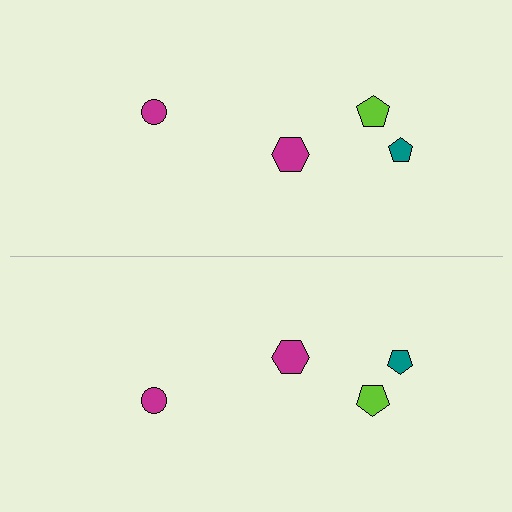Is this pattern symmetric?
Yes, this pattern has bilateral (reflection) symmetry.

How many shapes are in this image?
There are 8 shapes in this image.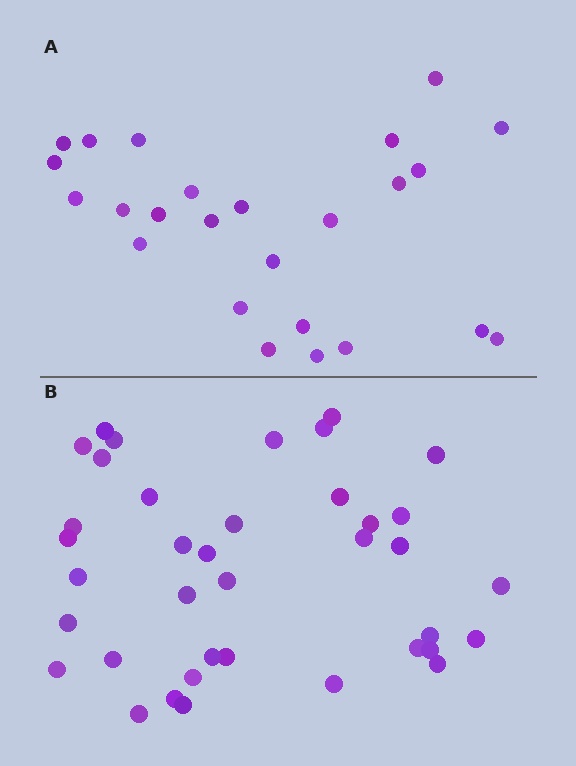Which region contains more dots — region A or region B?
Region B (the bottom region) has more dots.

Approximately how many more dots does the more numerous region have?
Region B has approximately 15 more dots than region A.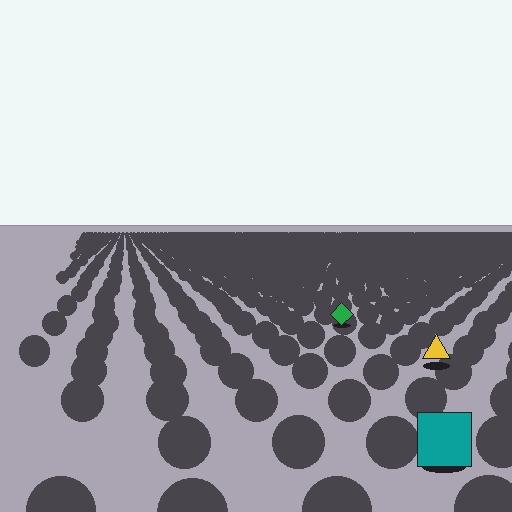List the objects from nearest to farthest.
From nearest to farthest: the teal square, the yellow triangle, the green diamond.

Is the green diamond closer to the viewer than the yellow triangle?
No. The yellow triangle is closer — you can tell from the texture gradient: the ground texture is coarser near it.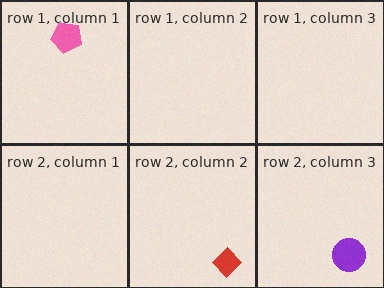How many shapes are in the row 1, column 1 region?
1.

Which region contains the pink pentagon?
The row 1, column 1 region.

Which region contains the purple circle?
The row 2, column 3 region.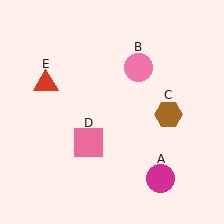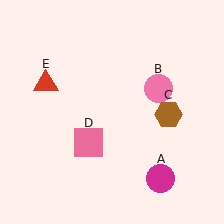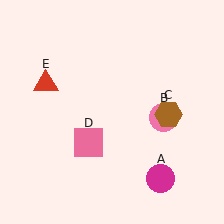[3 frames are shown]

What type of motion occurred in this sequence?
The pink circle (object B) rotated clockwise around the center of the scene.